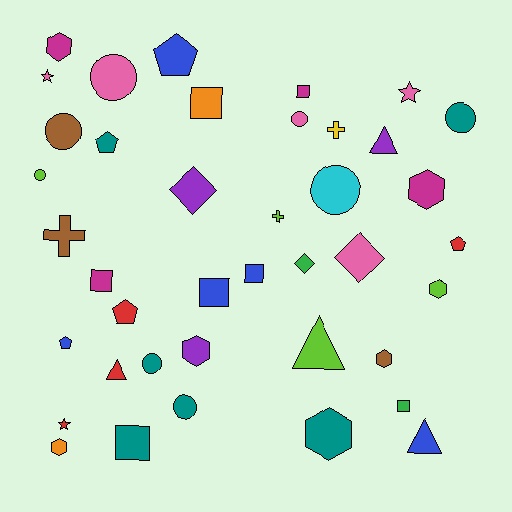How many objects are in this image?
There are 40 objects.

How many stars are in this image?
There are 3 stars.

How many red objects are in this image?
There are 4 red objects.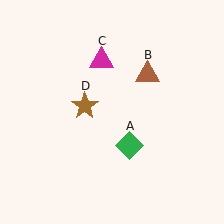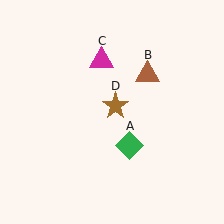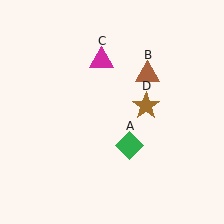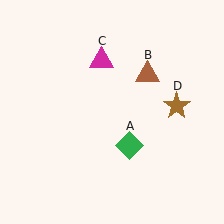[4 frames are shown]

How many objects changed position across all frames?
1 object changed position: brown star (object D).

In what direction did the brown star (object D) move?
The brown star (object D) moved right.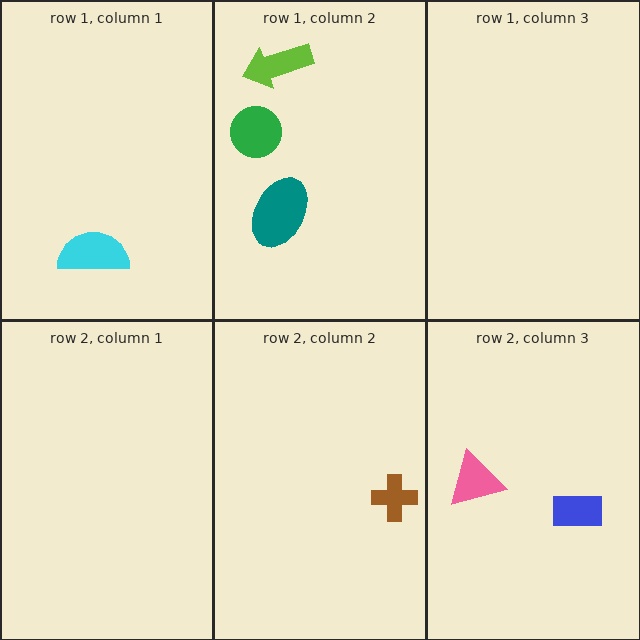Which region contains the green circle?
The row 1, column 2 region.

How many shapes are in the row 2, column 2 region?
1.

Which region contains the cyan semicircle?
The row 1, column 1 region.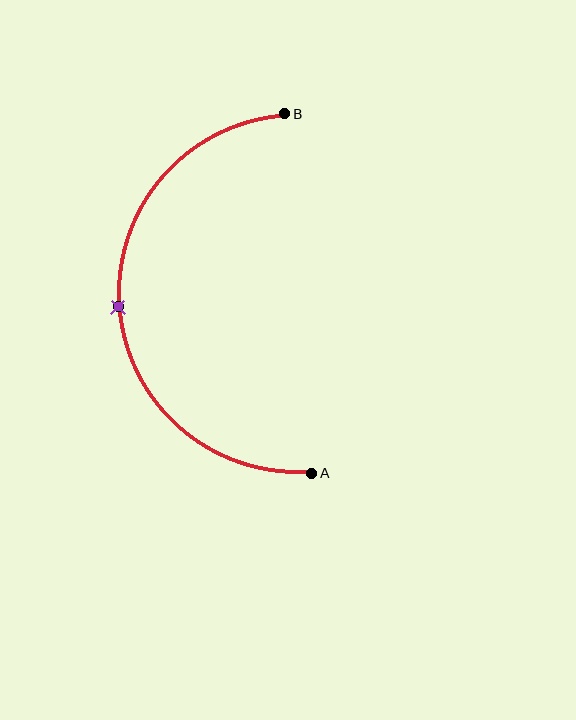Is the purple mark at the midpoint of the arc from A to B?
Yes. The purple mark lies on the arc at equal arc-length from both A and B — it is the arc midpoint.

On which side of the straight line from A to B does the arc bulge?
The arc bulges to the left of the straight line connecting A and B.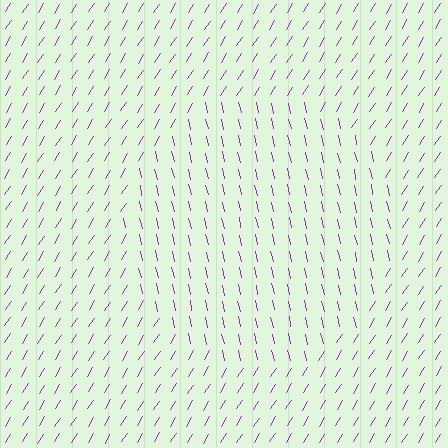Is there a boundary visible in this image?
Yes, there is a texture boundary formed by a change in line orientation.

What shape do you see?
I see a circle.